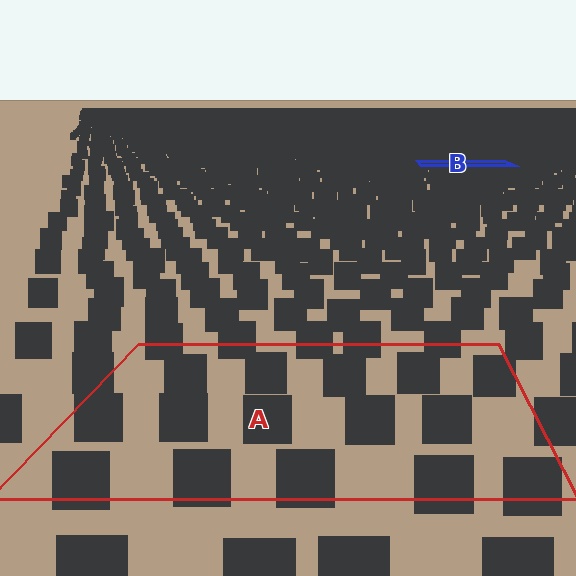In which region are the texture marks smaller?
The texture marks are smaller in region B, because it is farther away.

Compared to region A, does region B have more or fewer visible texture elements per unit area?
Region B has more texture elements per unit area — they are packed more densely because it is farther away.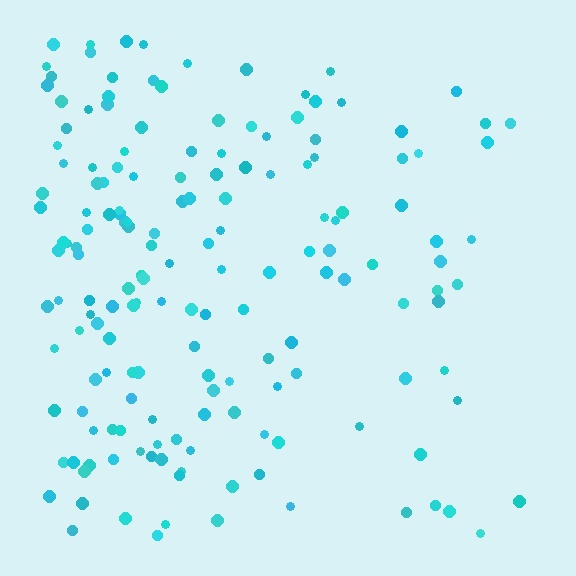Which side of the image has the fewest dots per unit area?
The right.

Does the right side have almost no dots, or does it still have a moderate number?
Still a moderate number, just noticeably fewer than the left.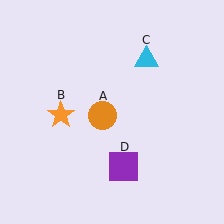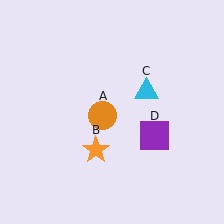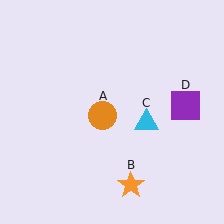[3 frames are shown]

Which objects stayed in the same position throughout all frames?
Orange circle (object A) remained stationary.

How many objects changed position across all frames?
3 objects changed position: orange star (object B), cyan triangle (object C), purple square (object D).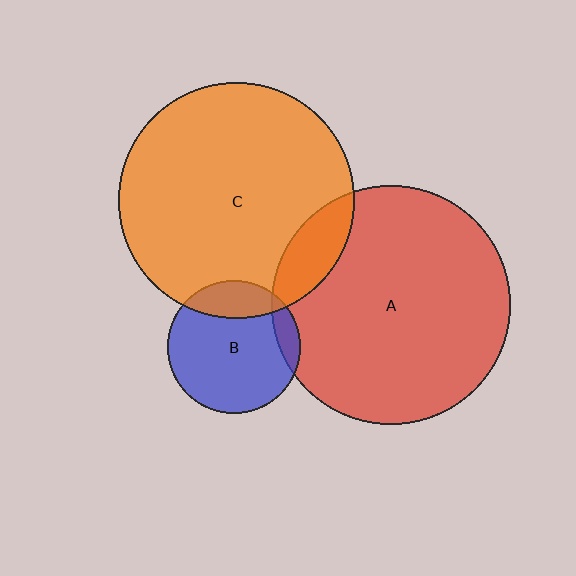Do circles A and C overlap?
Yes.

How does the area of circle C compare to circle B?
Approximately 3.2 times.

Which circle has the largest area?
Circle A (red).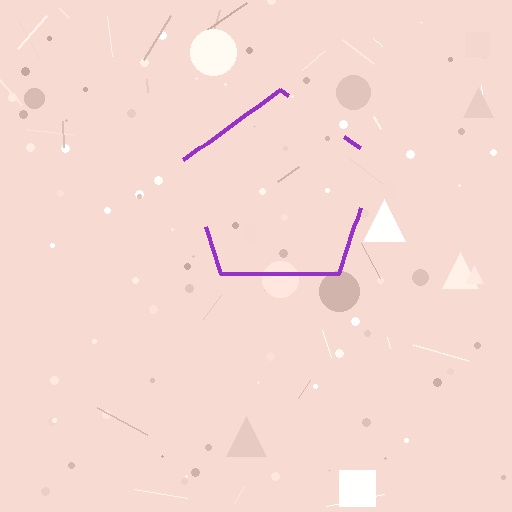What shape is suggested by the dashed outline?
The dashed outline suggests a pentagon.